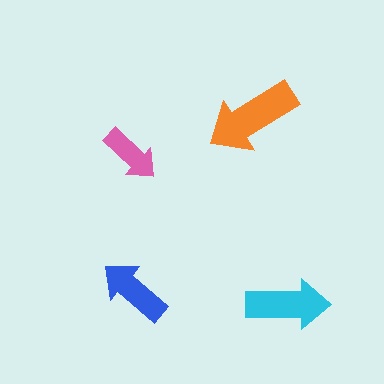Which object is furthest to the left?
The pink arrow is leftmost.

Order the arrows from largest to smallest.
the orange one, the cyan one, the blue one, the pink one.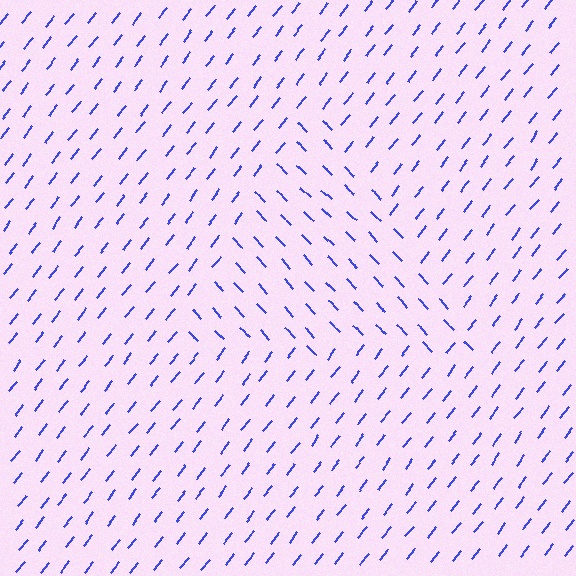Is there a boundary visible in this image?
Yes, there is a texture boundary formed by a change in line orientation.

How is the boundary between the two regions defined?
The boundary is defined purely by a change in line orientation (approximately 82 degrees difference). All lines are the same color and thickness.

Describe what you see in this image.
The image is filled with small blue line segments. A triangle region in the image has lines oriented differently from the surrounding lines, creating a visible texture boundary.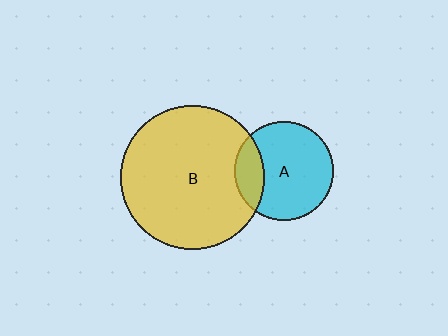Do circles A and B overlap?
Yes.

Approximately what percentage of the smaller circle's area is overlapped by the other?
Approximately 20%.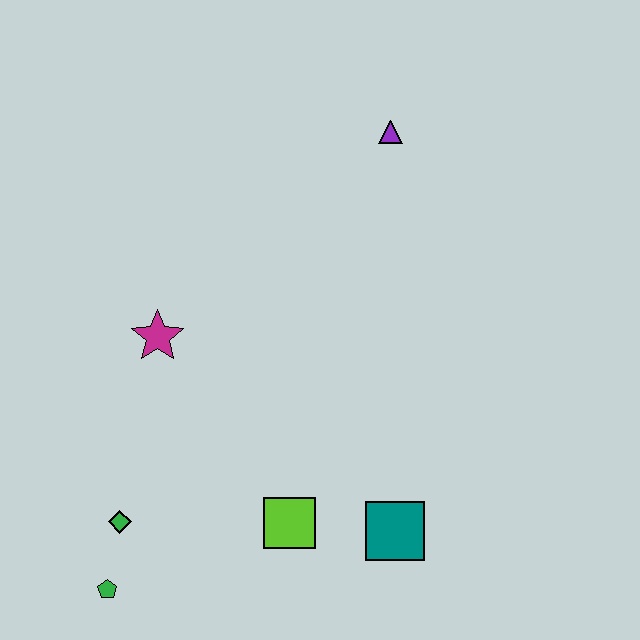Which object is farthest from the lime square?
The purple triangle is farthest from the lime square.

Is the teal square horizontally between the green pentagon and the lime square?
No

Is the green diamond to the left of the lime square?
Yes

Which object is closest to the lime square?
The teal square is closest to the lime square.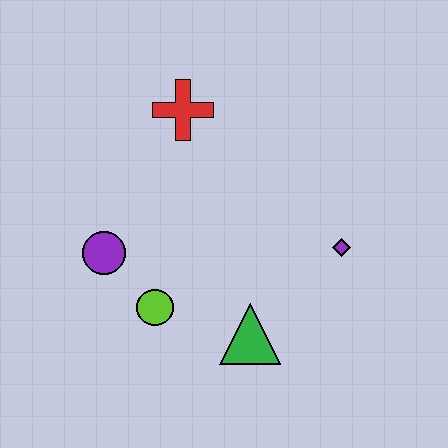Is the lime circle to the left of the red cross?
Yes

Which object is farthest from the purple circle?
The purple diamond is farthest from the purple circle.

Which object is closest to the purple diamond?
The green triangle is closest to the purple diamond.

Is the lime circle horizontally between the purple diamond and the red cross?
No